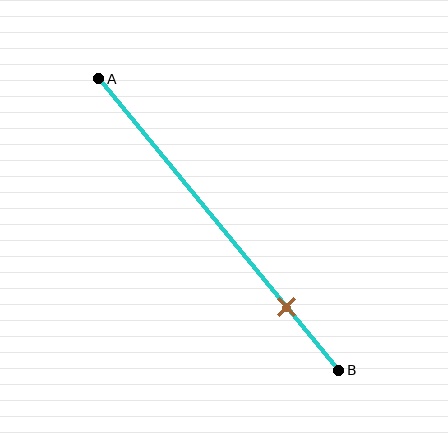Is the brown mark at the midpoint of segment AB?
No, the mark is at about 80% from A, not at the 50% midpoint.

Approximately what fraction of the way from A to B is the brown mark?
The brown mark is approximately 80% of the way from A to B.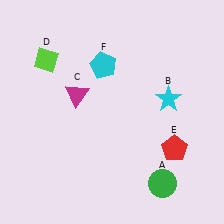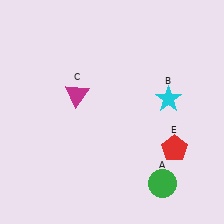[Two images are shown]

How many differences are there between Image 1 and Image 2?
There are 2 differences between the two images.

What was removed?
The cyan pentagon (F), the lime diamond (D) were removed in Image 2.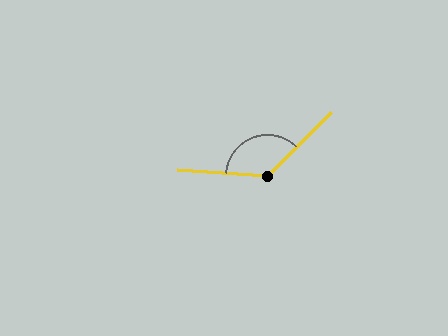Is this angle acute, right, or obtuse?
It is obtuse.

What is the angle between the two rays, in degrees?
Approximately 131 degrees.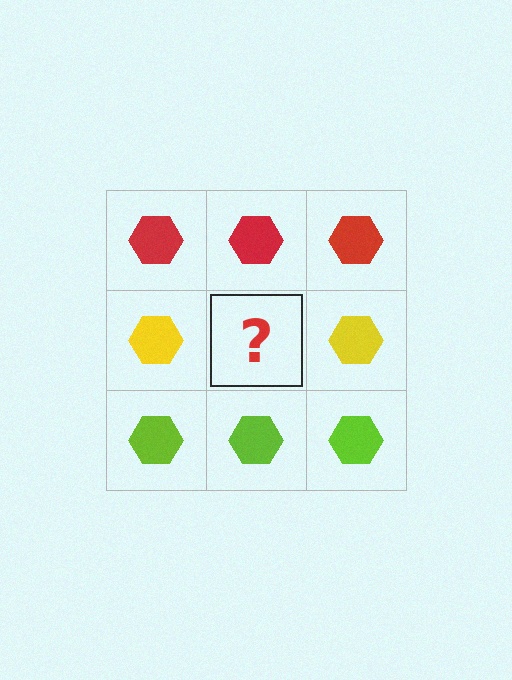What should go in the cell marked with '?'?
The missing cell should contain a yellow hexagon.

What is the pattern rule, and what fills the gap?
The rule is that each row has a consistent color. The gap should be filled with a yellow hexagon.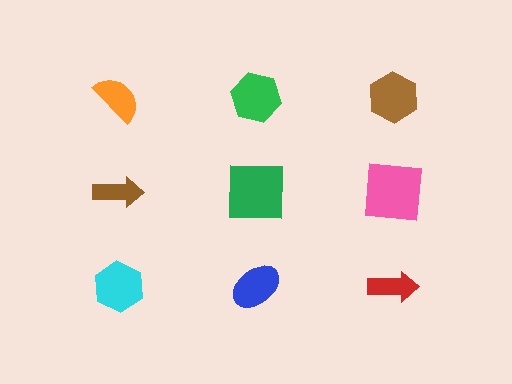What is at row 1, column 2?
A green hexagon.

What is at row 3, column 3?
A red arrow.